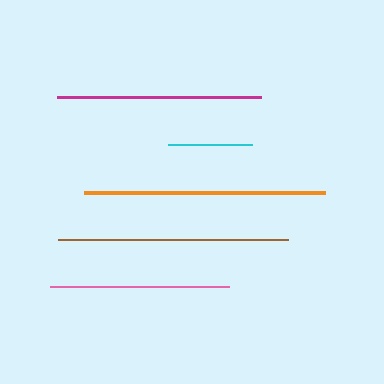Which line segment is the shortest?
The cyan line is the shortest at approximately 84 pixels.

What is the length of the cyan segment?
The cyan segment is approximately 84 pixels long.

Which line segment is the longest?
The orange line is the longest at approximately 241 pixels.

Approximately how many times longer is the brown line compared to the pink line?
The brown line is approximately 1.3 times the length of the pink line.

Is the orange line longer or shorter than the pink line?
The orange line is longer than the pink line.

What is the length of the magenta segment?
The magenta segment is approximately 203 pixels long.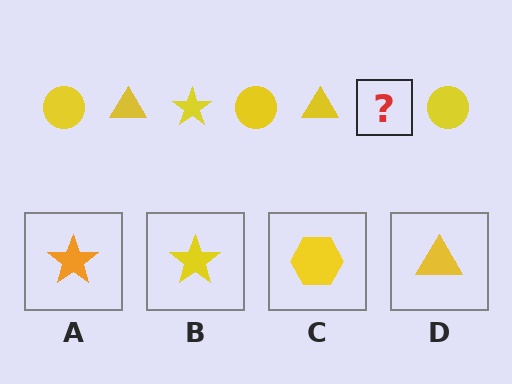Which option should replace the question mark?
Option B.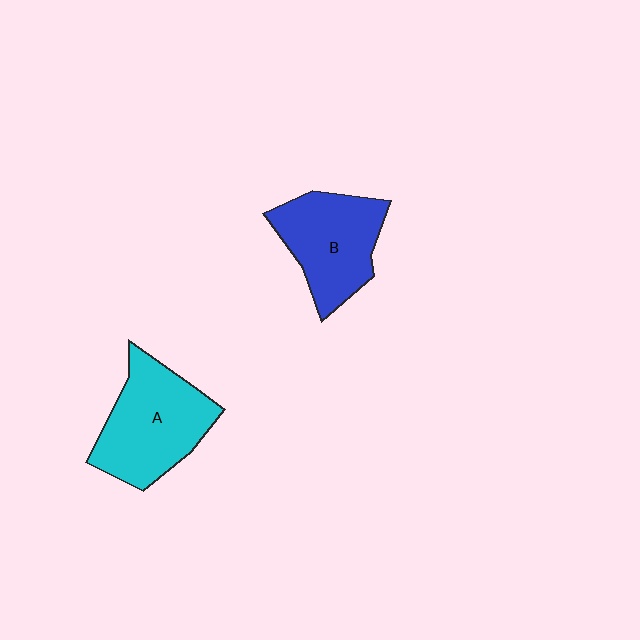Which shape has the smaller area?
Shape B (blue).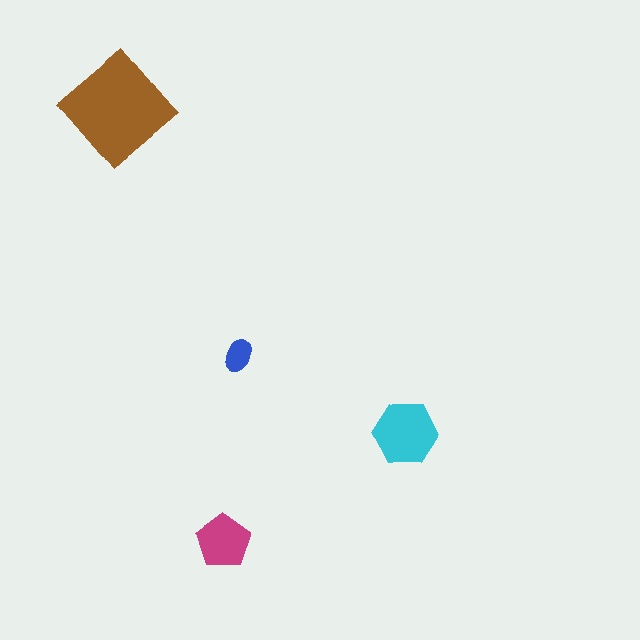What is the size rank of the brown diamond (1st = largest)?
1st.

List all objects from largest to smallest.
The brown diamond, the cyan hexagon, the magenta pentagon, the blue ellipse.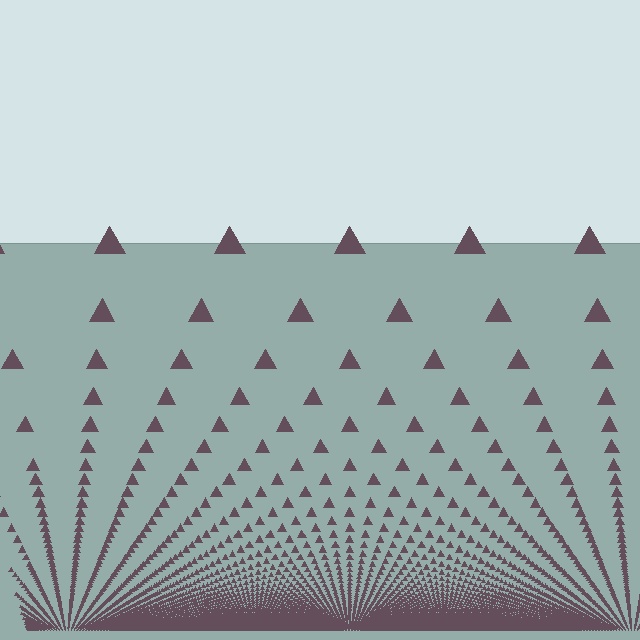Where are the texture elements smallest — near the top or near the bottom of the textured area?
Near the bottom.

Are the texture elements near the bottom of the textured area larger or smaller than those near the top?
Smaller. The gradient is inverted — elements near the bottom are smaller and denser.